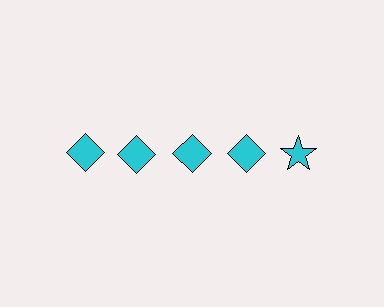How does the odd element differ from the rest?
It has a different shape: star instead of diamond.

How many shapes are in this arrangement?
There are 5 shapes arranged in a grid pattern.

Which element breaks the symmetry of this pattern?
The cyan star in the top row, rightmost column breaks the symmetry. All other shapes are cyan diamonds.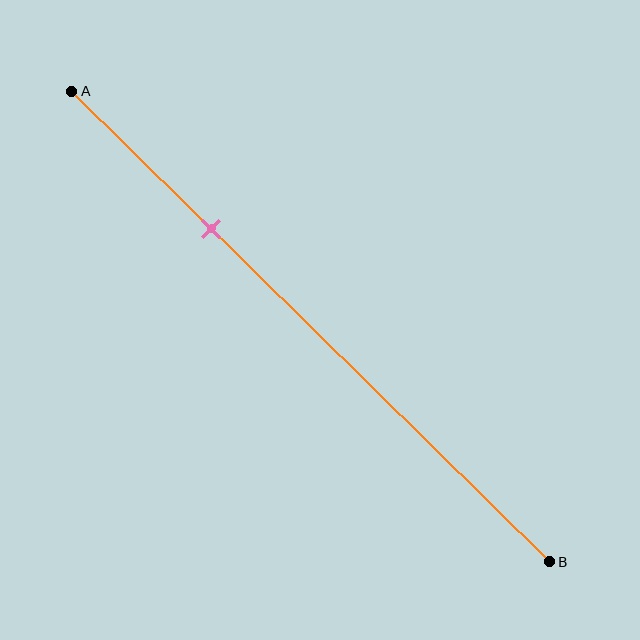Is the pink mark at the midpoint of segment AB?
No, the mark is at about 30% from A, not at the 50% midpoint.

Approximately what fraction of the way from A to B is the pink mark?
The pink mark is approximately 30% of the way from A to B.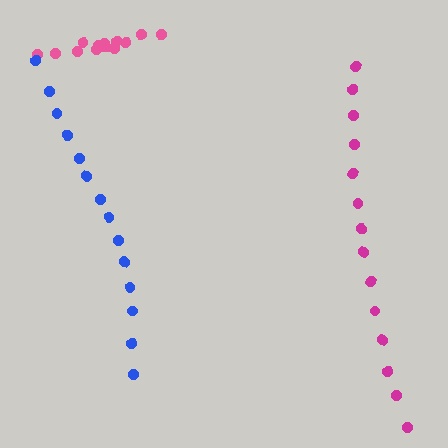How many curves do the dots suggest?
There are 3 distinct paths.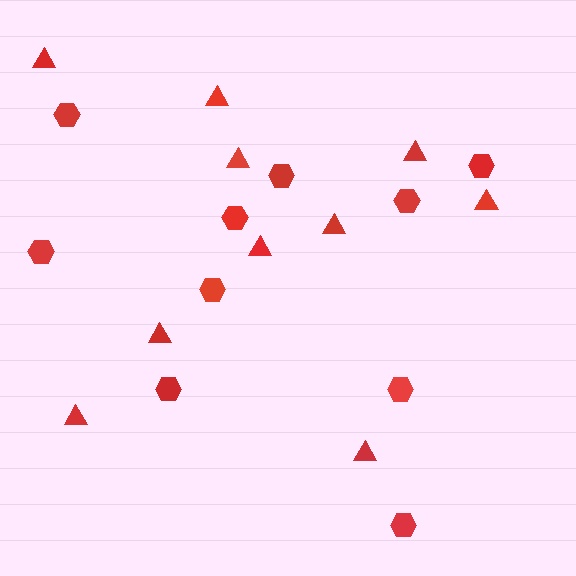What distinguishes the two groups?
There are 2 groups: one group of triangles (10) and one group of hexagons (10).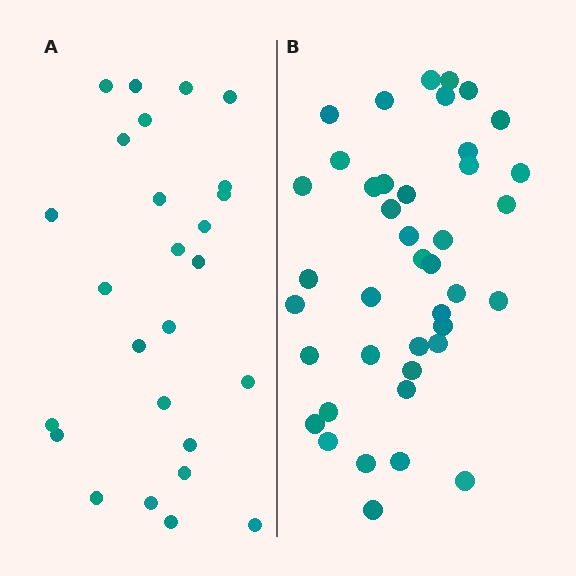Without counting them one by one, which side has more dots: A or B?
Region B (the right region) has more dots.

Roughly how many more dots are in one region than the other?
Region B has approximately 15 more dots than region A.